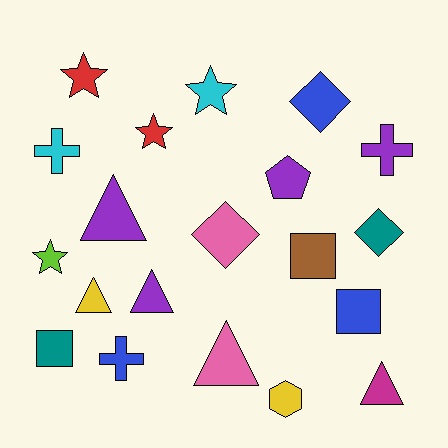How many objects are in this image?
There are 20 objects.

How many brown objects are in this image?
There is 1 brown object.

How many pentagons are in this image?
There is 1 pentagon.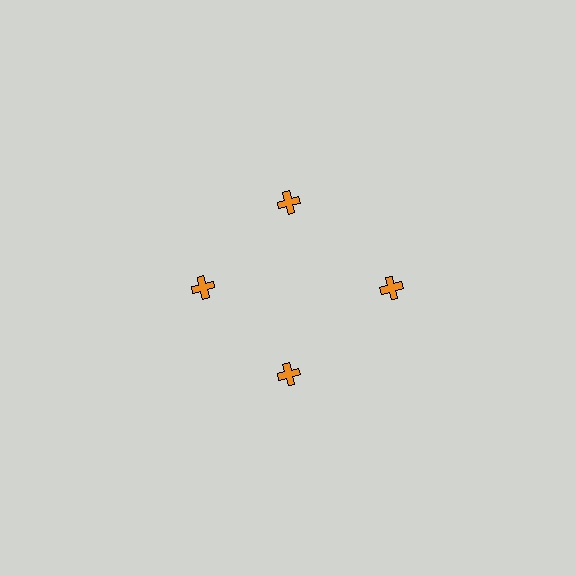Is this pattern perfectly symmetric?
No. The 4 orange crosses are arranged in a ring, but one element near the 3 o'clock position is pushed outward from the center, breaking the 4-fold rotational symmetry.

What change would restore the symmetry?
The symmetry would be restored by moving it inward, back onto the ring so that all 4 crosses sit at equal angles and equal distance from the center.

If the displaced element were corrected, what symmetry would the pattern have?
It would have 4-fold rotational symmetry — the pattern would map onto itself every 90 degrees.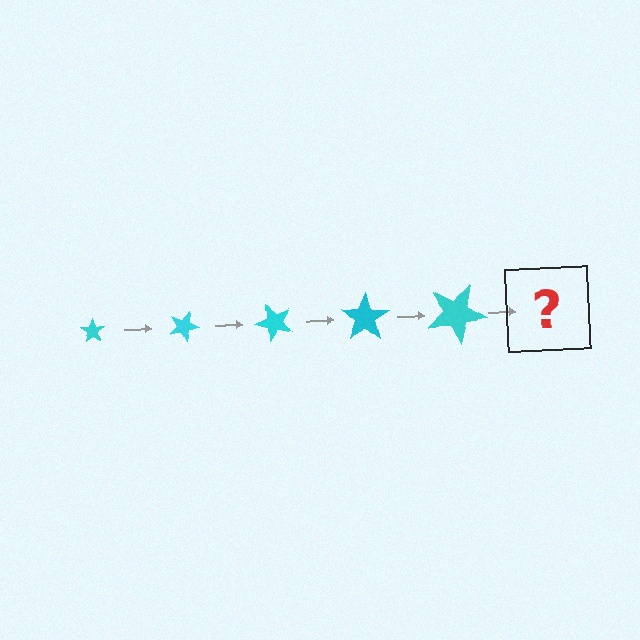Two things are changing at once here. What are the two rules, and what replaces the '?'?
The two rules are that the star grows larger each step and it rotates 25 degrees each step. The '?' should be a star, larger than the previous one and rotated 125 degrees from the start.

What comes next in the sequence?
The next element should be a star, larger than the previous one and rotated 125 degrees from the start.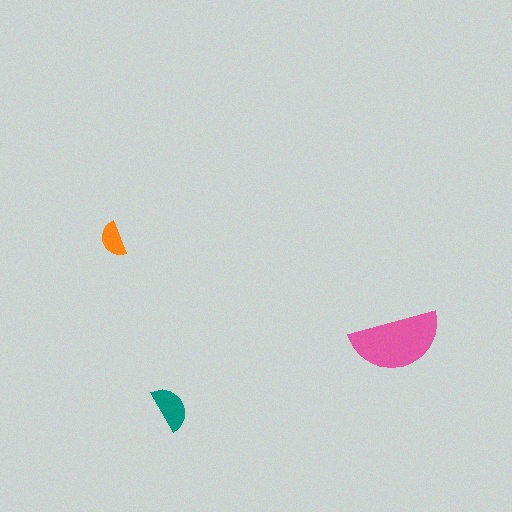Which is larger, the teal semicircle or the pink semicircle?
The pink one.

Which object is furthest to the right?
The pink semicircle is rightmost.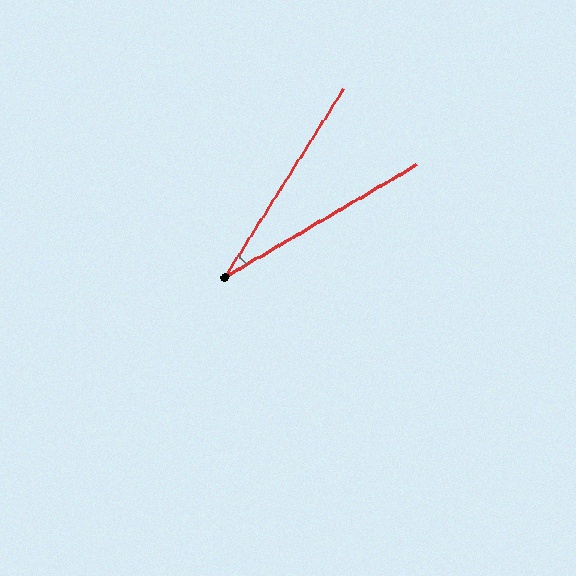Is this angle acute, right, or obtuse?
It is acute.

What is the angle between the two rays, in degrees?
Approximately 27 degrees.